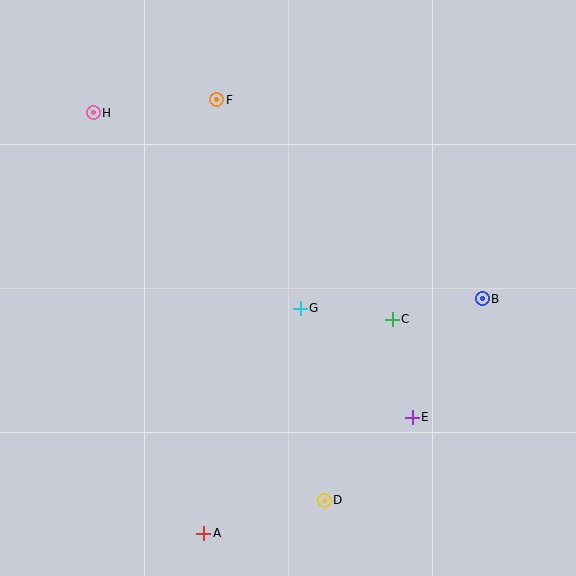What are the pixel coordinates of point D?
Point D is at (324, 500).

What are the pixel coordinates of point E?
Point E is at (412, 417).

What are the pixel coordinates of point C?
Point C is at (392, 319).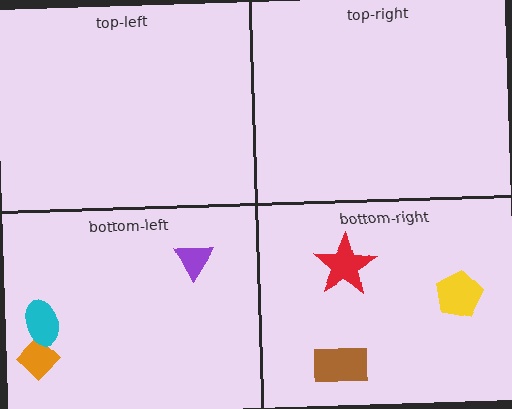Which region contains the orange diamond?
The bottom-left region.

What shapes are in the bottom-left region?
The purple triangle, the orange diamond, the cyan ellipse.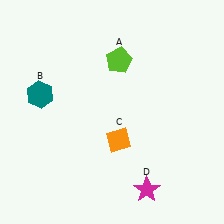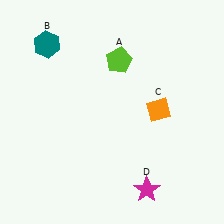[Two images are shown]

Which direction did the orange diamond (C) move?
The orange diamond (C) moved right.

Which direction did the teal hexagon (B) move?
The teal hexagon (B) moved up.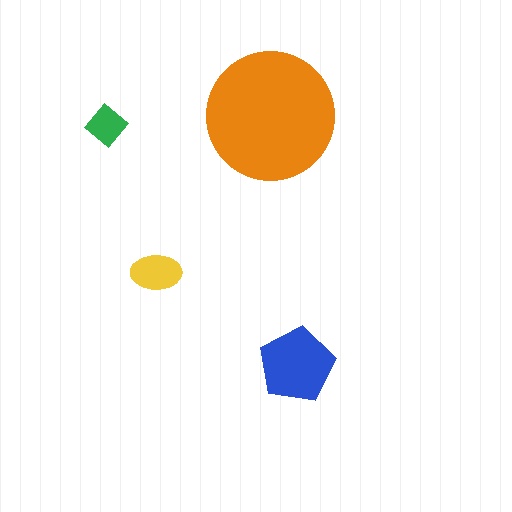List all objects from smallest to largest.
The green diamond, the yellow ellipse, the blue pentagon, the orange circle.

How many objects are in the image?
There are 4 objects in the image.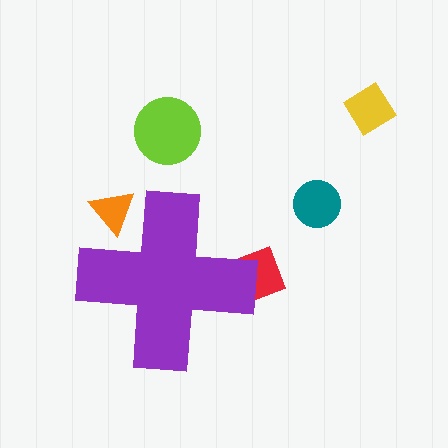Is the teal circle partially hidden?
No, the teal circle is fully visible.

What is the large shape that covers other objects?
A purple cross.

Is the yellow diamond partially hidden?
No, the yellow diamond is fully visible.